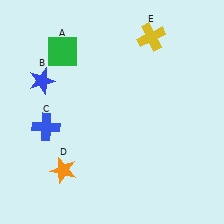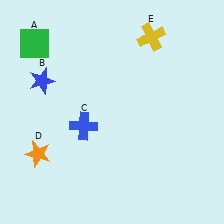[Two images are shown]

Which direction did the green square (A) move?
The green square (A) moved left.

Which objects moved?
The objects that moved are: the green square (A), the blue cross (C), the orange star (D).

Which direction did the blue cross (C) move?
The blue cross (C) moved right.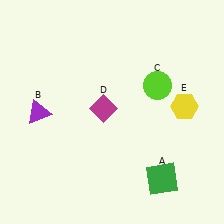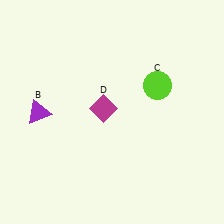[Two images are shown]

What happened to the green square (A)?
The green square (A) was removed in Image 2. It was in the bottom-right area of Image 1.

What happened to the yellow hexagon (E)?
The yellow hexagon (E) was removed in Image 2. It was in the top-right area of Image 1.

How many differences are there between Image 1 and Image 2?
There are 2 differences between the two images.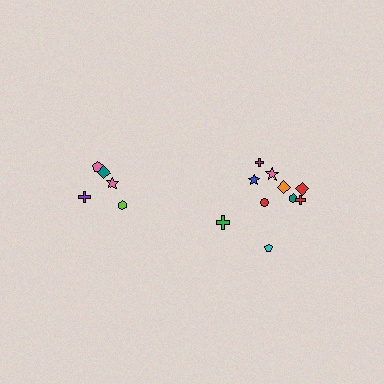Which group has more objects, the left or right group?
The right group.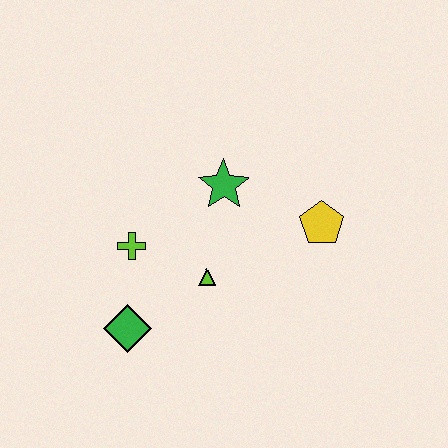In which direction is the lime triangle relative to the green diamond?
The lime triangle is to the right of the green diamond.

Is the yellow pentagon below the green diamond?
No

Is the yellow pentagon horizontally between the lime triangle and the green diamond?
No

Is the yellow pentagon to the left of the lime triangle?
No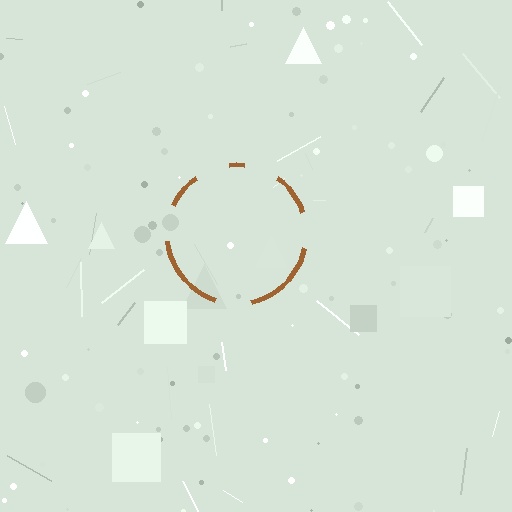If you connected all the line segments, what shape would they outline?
They would outline a circle.